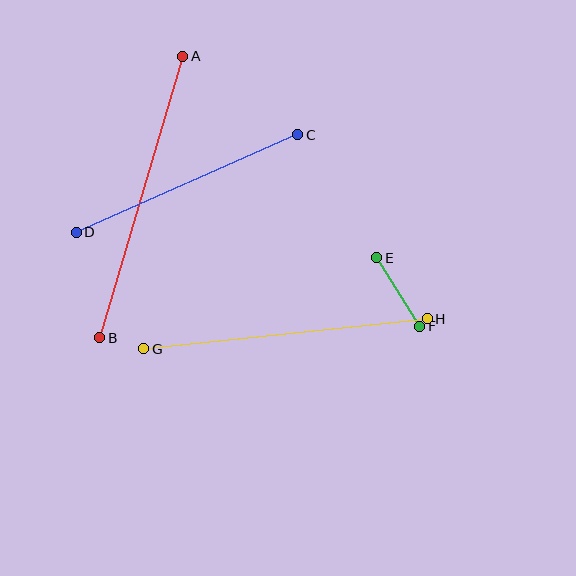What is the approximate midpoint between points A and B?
The midpoint is at approximately (141, 197) pixels.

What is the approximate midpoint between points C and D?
The midpoint is at approximately (187, 183) pixels.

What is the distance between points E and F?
The distance is approximately 81 pixels.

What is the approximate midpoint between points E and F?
The midpoint is at approximately (398, 292) pixels.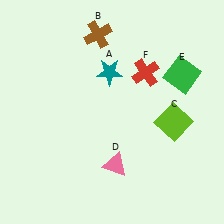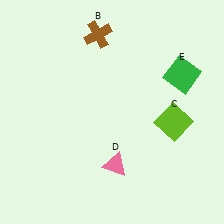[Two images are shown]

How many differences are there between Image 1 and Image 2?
There are 2 differences between the two images.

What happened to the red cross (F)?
The red cross (F) was removed in Image 2. It was in the top-right area of Image 1.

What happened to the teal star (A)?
The teal star (A) was removed in Image 2. It was in the top-left area of Image 1.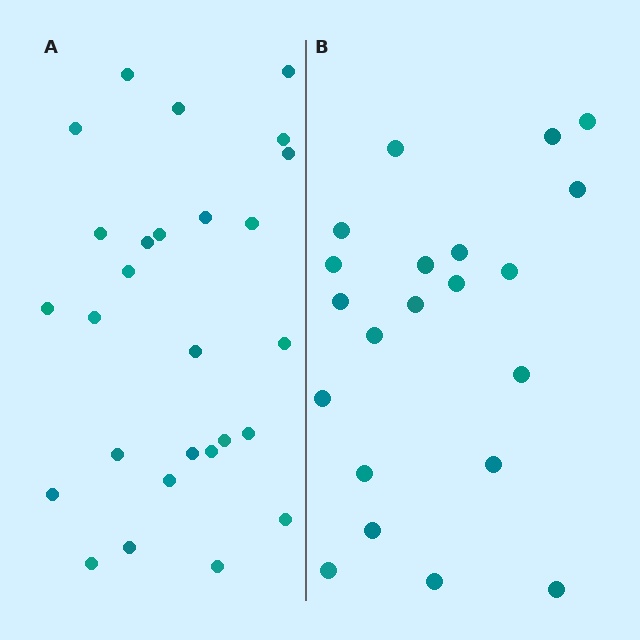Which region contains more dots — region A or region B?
Region A (the left region) has more dots.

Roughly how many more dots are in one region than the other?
Region A has about 6 more dots than region B.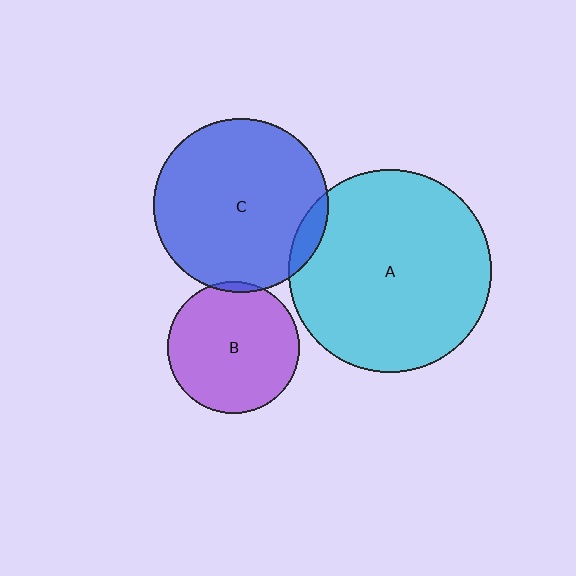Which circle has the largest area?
Circle A (cyan).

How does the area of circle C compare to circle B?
Approximately 1.8 times.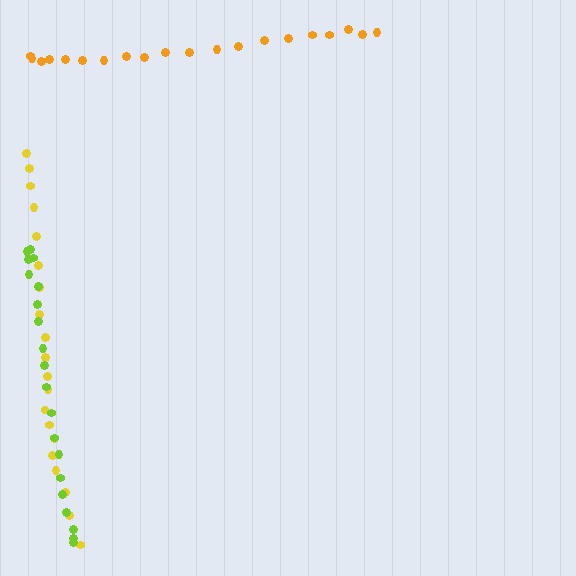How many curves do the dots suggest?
There are 3 distinct paths.